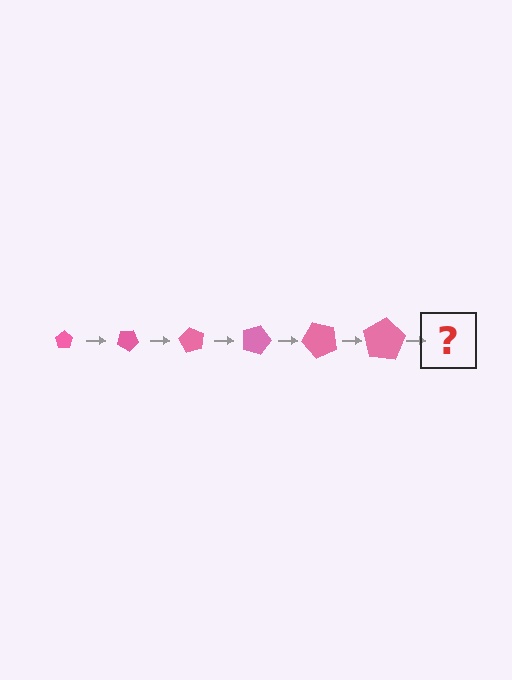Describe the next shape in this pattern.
It should be a pentagon, larger than the previous one and rotated 180 degrees from the start.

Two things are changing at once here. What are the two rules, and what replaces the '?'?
The two rules are that the pentagon grows larger each step and it rotates 30 degrees each step. The '?' should be a pentagon, larger than the previous one and rotated 180 degrees from the start.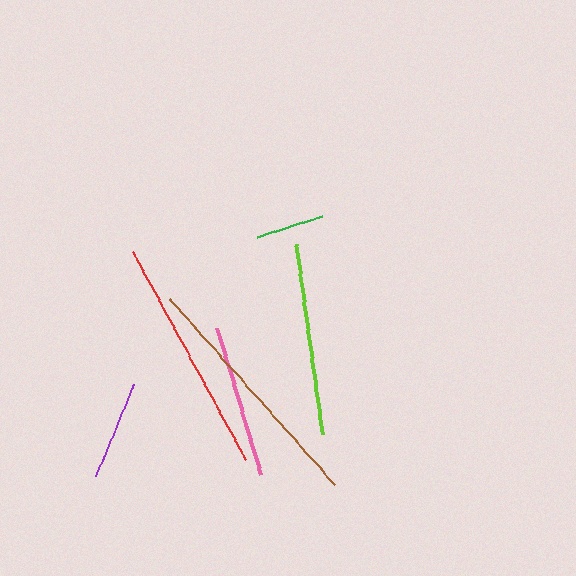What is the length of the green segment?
The green segment is approximately 69 pixels long.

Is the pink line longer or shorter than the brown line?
The brown line is longer than the pink line.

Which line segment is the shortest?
The green line is the shortest at approximately 69 pixels.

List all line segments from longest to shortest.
From longest to shortest: brown, red, lime, pink, purple, green.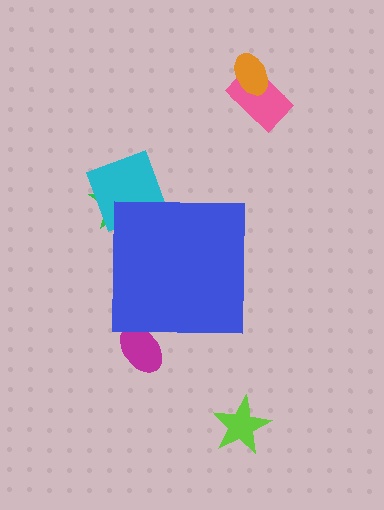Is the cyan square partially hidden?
Yes, the cyan square is partially hidden behind the blue square.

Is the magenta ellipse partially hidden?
Yes, the magenta ellipse is partially hidden behind the blue square.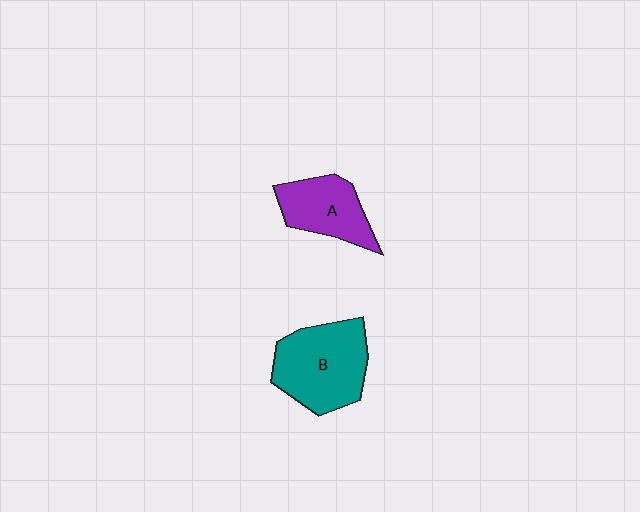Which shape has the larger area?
Shape B (teal).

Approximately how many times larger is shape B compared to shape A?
Approximately 1.5 times.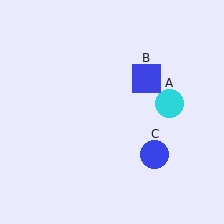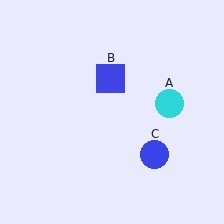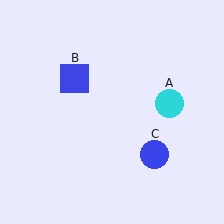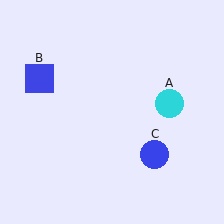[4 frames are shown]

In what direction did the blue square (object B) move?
The blue square (object B) moved left.